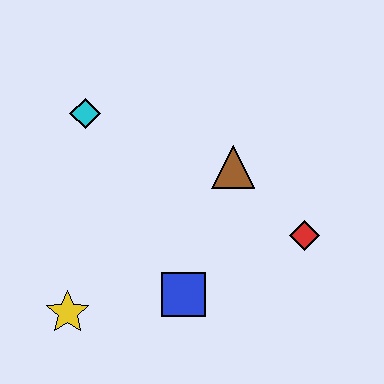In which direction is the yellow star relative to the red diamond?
The yellow star is to the left of the red diamond.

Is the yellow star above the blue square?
No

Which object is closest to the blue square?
The yellow star is closest to the blue square.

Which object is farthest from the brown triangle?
The yellow star is farthest from the brown triangle.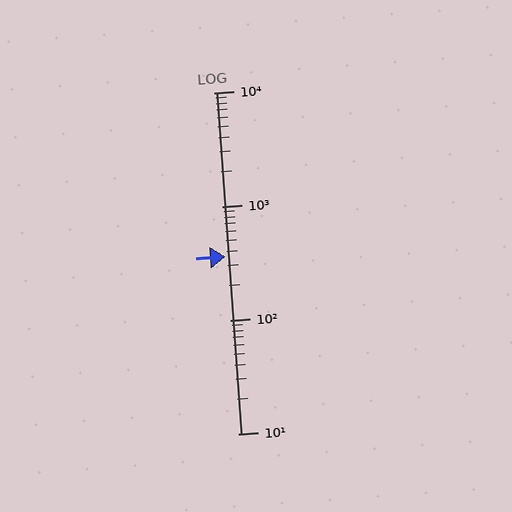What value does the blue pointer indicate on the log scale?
The pointer indicates approximately 360.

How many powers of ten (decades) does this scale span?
The scale spans 3 decades, from 10 to 10000.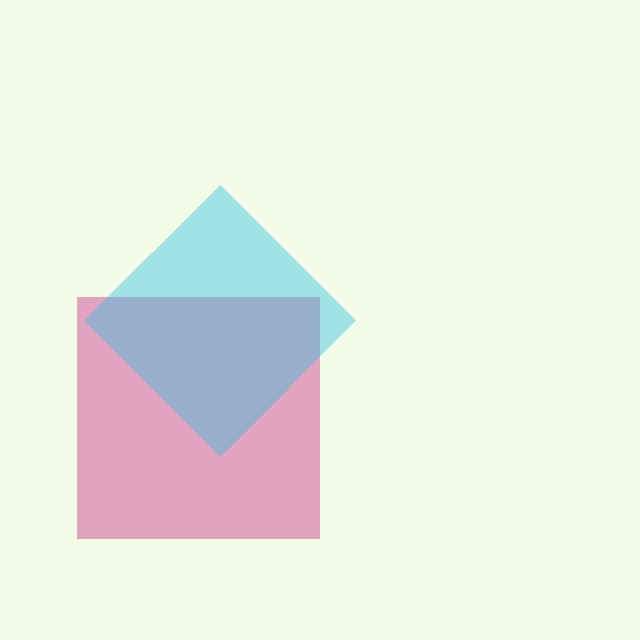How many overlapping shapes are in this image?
There are 2 overlapping shapes in the image.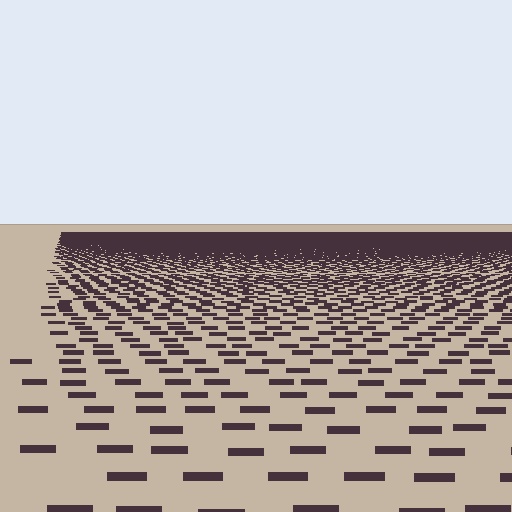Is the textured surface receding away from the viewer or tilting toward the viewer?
The surface is receding away from the viewer. Texture elements get smaller and denser toward the top.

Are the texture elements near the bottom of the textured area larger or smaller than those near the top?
Larger. Near the bottom, elements are closer to the viewer and appear at a bigger on-screen size.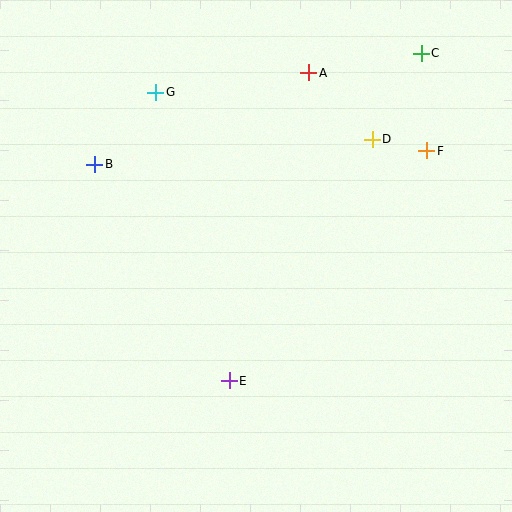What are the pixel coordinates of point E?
Point E is at (229, 381).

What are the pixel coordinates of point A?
Point A is at (309, 73).